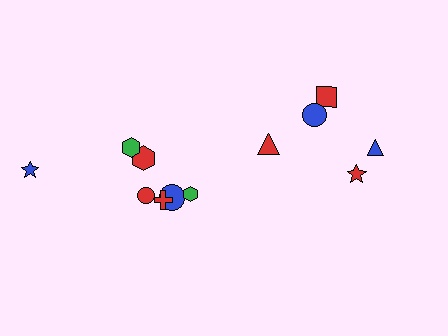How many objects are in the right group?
There are 5 objects.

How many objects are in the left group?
There are 7 objects.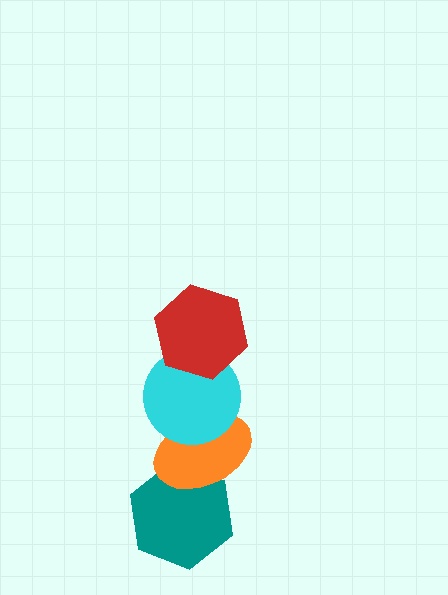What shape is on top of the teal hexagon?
The orange ellipse is on top of the teal hexagon.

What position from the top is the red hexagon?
The red hexagon is 1st from the top.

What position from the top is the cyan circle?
The cyan circle is 2nd from the top.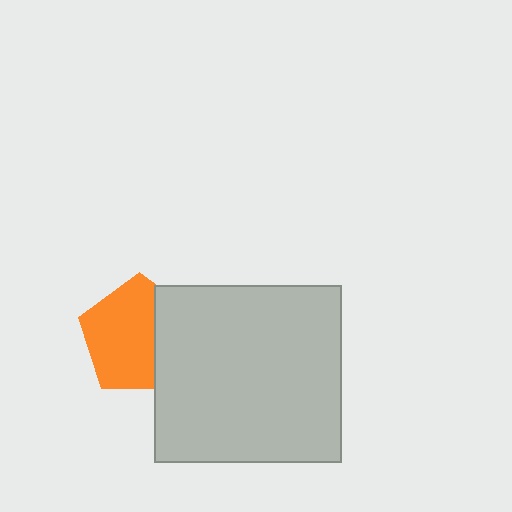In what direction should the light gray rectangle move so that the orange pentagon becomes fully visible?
The light gray rectangle should move right. That is the shortest direction to clear the overlap and leave the orange pentagon fully visible.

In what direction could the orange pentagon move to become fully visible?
The orange pentagon could move left. That would shift it out from behind the light gray rectangle entirely.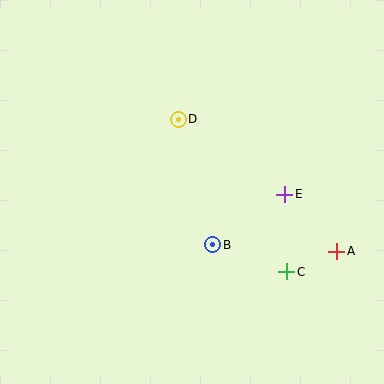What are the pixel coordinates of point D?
Point D is at (178, 119).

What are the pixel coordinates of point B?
Point B is at (213, 245).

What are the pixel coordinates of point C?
Point C is at (287, 272).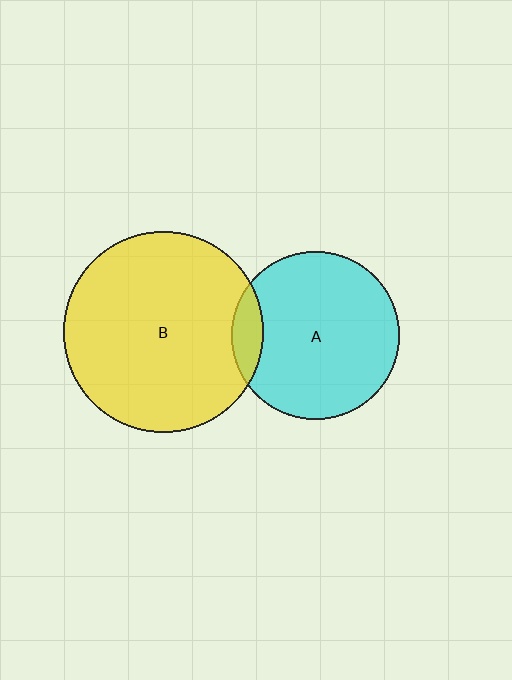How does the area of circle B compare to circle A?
Approximately 1.4 times.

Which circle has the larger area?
Circle B (yellow).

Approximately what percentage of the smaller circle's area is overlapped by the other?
Approximately 10%.